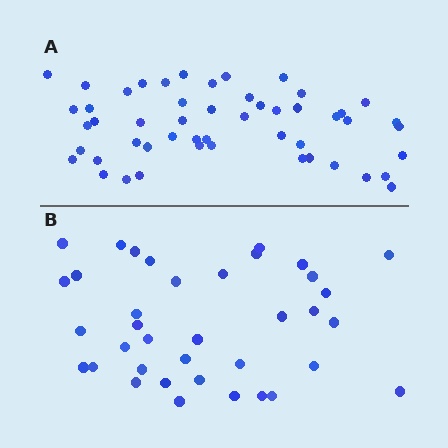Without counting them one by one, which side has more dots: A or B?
Region A (the top region) has more dots.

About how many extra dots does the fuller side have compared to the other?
Region A has approximately 15 more dots than region B.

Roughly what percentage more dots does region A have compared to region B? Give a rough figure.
About 40% more.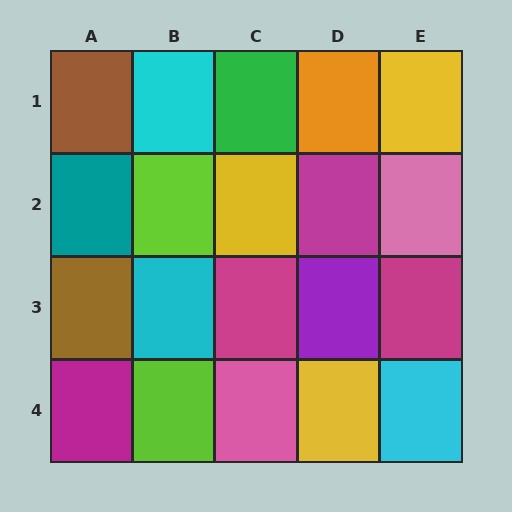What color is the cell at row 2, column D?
Magenta.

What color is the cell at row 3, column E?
Magenta.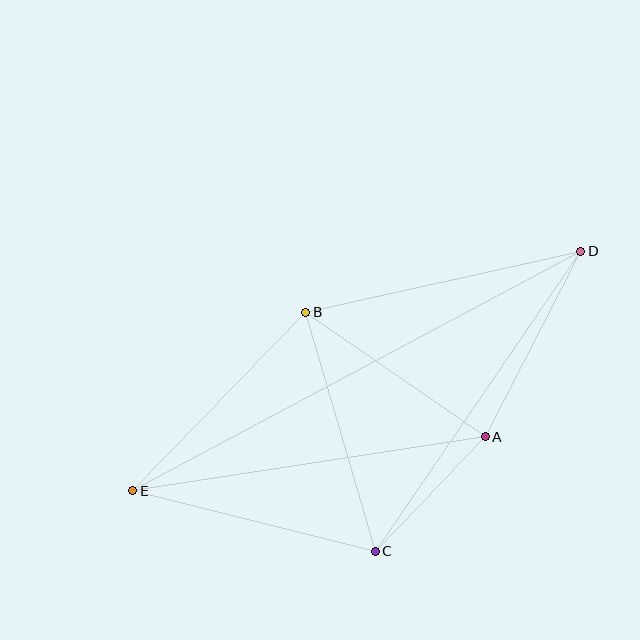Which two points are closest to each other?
Points A and C are closest to each other.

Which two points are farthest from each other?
Points D and E are farthest from each other.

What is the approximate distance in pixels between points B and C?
The distance between B and C is approximately 249 pixels.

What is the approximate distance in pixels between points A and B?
The distance between A and B is approximately 218 pixels.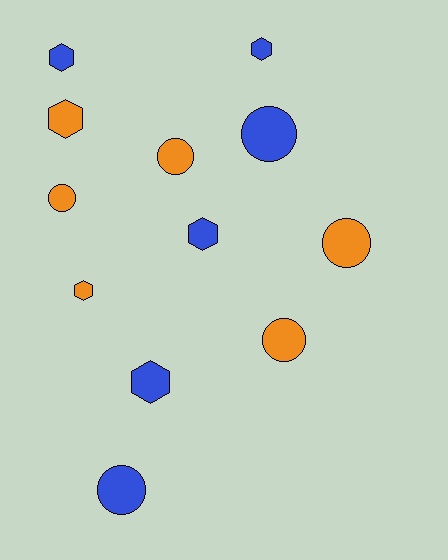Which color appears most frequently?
Orange, with 6 objects.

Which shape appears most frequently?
Hexagon, with 6 objects.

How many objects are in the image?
There are 12 objects.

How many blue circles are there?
There are 2 blue circles.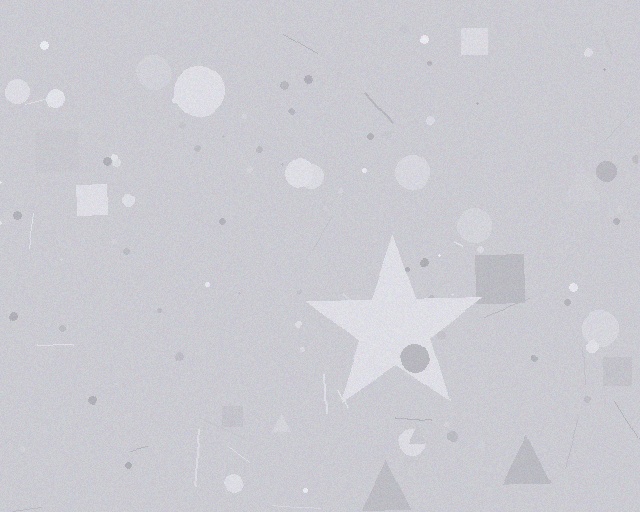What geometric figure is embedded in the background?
A star is embedded in the background.